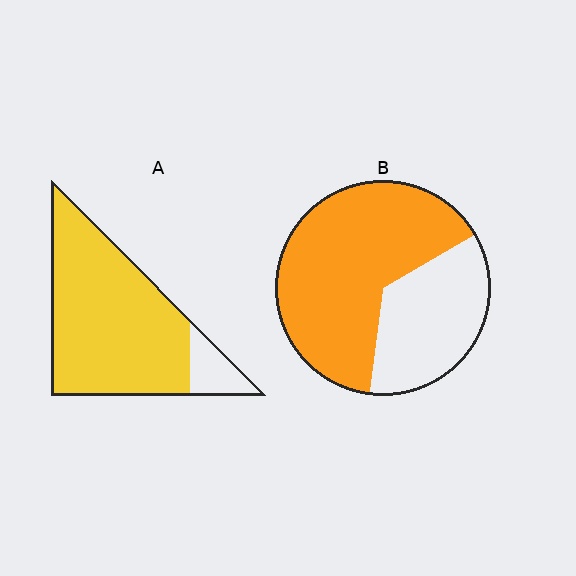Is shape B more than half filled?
Yes.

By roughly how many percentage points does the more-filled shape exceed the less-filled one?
By roughly 25 percentage points (A over B).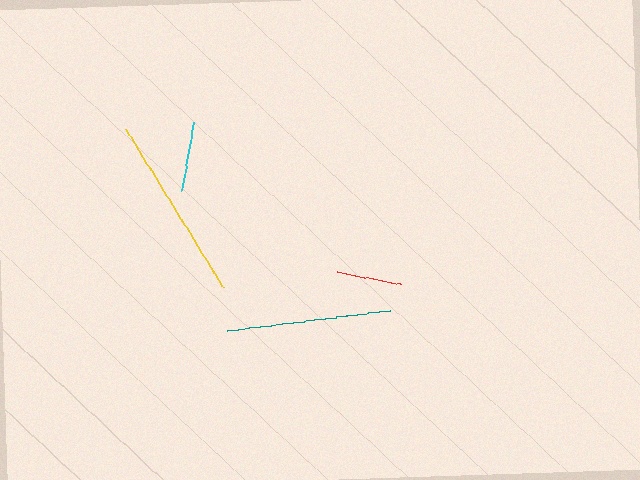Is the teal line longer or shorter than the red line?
The teal line is longer than the red line.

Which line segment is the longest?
The yellow line is the longest at approximately 185 pixels.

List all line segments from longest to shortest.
From longest to shortest: yellow, teal, cyan, red.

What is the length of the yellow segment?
The yellow segment is approximately 185 pixels long.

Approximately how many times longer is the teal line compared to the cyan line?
The teal line is approximately 2.4 times the length of the cyan line.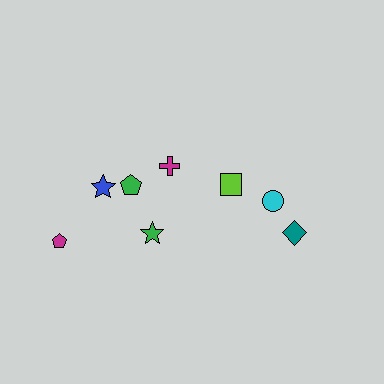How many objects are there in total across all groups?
There are 8 objects.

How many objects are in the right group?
There are 3 objects.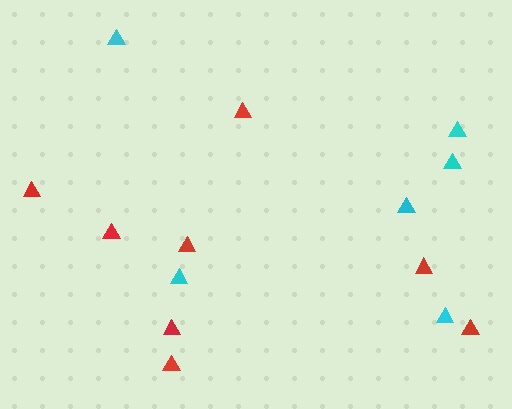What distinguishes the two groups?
There are 2 groups: one group of red triangles (8) and one group of cyan triangles (6).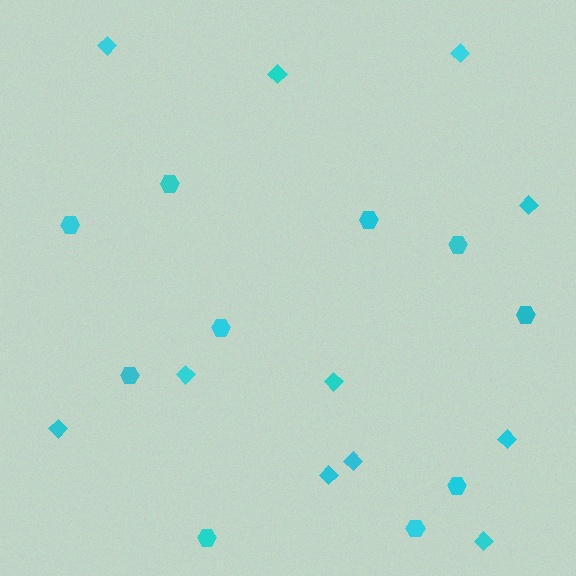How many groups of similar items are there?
There are 2 groups: one group of diamonds (11) and one group of hexagons (10).